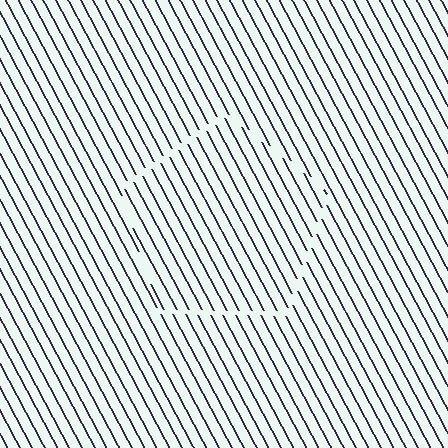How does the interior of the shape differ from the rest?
The interior of the shape contains the same grating, shifted by half a period — the contour is defined by the phase discontinuity where line-ends from the inner and outer gratings abut.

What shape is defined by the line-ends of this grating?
An illusory pentagon. The interior of the shape contains the same grating, shifted by half a period — the contour is defined by the phase discontinuity where line-ends from the inner and outer gratings abut.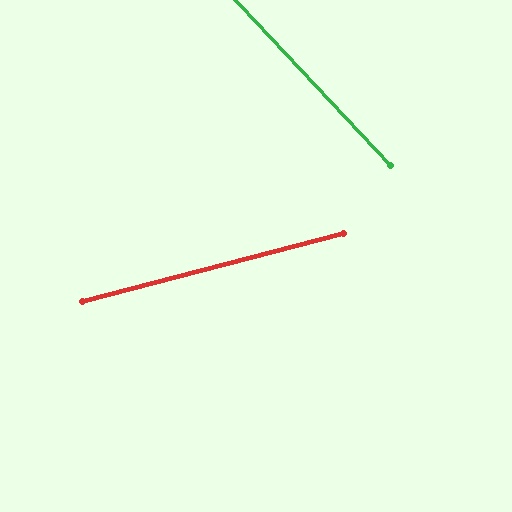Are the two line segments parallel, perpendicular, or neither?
Neither parallel nor perpendicular — they differ by about 62°.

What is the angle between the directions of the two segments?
Approximately 62 degrees.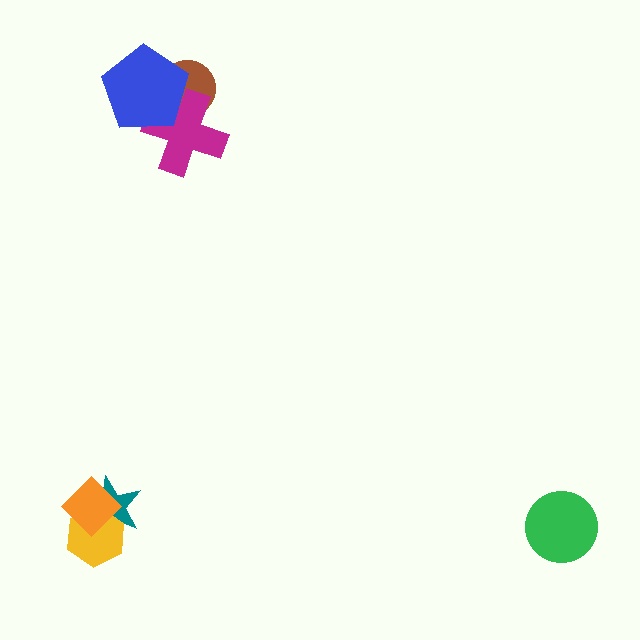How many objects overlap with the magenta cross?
2 objects overlap with the magenta cross.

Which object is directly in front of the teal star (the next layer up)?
The yellow hexagon is directly in front of the teal star.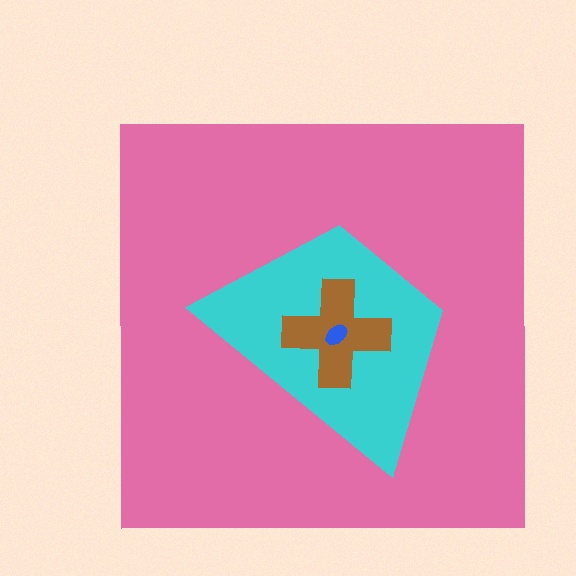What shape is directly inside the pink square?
The cyan trapezoid.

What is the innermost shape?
The blue ellipse.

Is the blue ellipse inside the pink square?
Yes.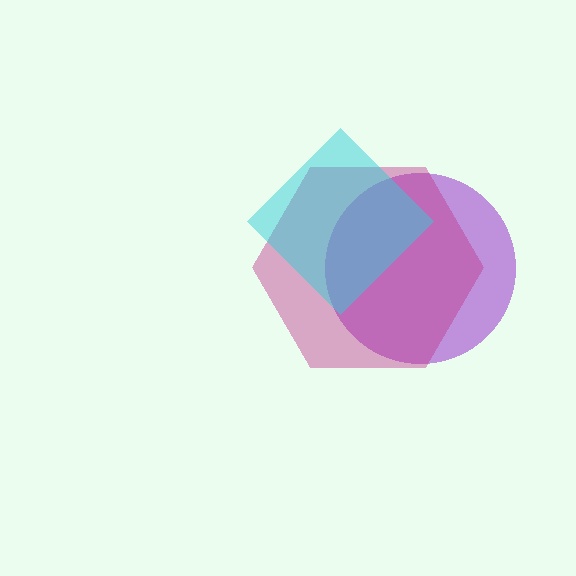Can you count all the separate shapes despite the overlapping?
Yes, there are 3 separate shapes.